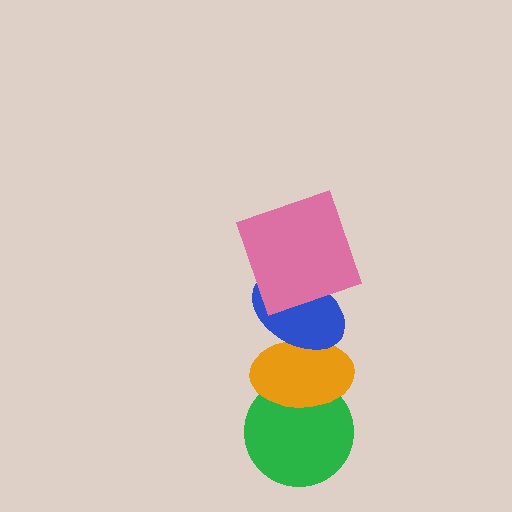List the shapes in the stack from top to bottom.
From top to bottom: the pink square, the blue ellipse, the orange ellipse, the green circle.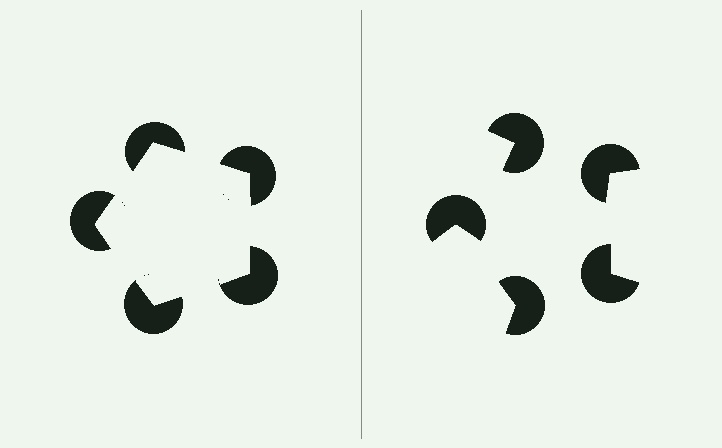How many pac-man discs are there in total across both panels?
10 — 5 on each side.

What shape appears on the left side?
An illusory pentagon.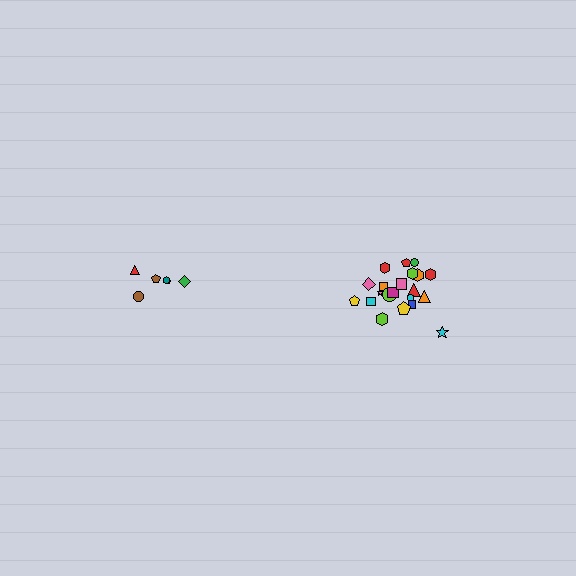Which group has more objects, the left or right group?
The right group.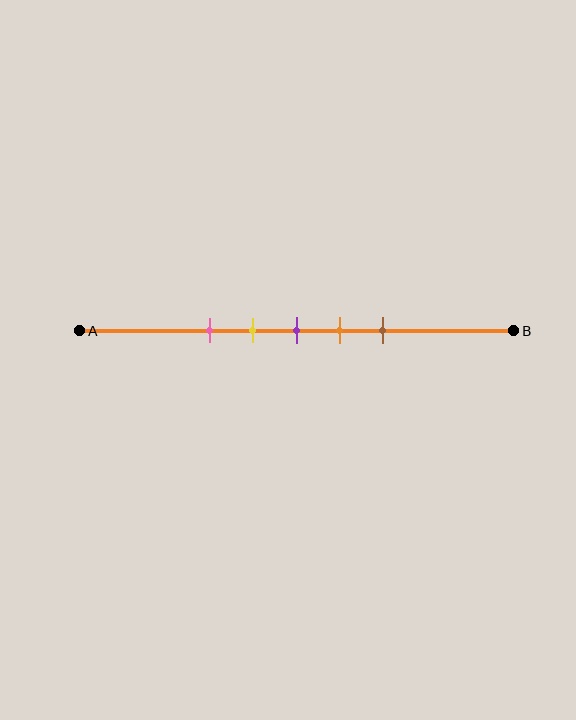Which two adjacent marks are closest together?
The yellow and purple marks are the closest adjacent pair.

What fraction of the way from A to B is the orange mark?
The orange mark is approximately 60% (0.6) of the way from A to B.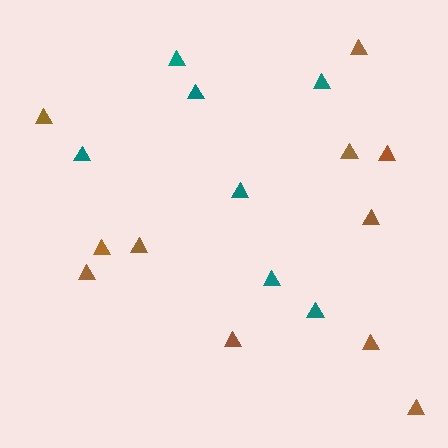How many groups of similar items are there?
There are 2 groups: one group of teal triangles (7) and one group of brown triangles (11).